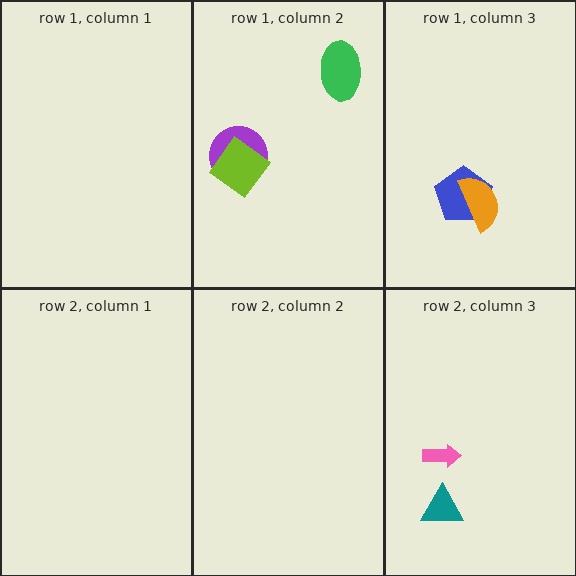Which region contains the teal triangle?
The row 2, column 3 region.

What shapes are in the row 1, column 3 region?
The blue pentagon, the orange semicircle.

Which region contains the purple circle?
The row 1, column 2 region.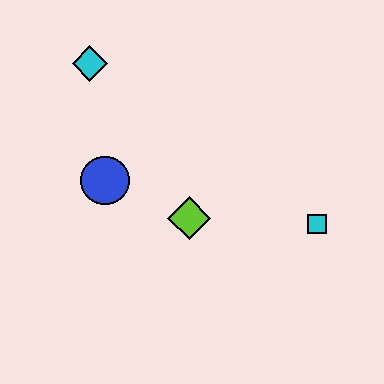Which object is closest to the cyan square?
The lime diamond is closest to the cyan square.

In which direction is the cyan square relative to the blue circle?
The cyan square is to the right of the blue circle.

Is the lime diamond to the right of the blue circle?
Yes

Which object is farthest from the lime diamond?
The cyan diamond is farthest from the lime diamond.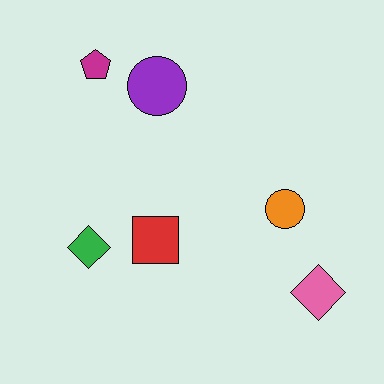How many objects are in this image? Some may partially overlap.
There are 6 objects.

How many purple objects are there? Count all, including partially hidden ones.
There is 1 purple object.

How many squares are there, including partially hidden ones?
There is 1 square.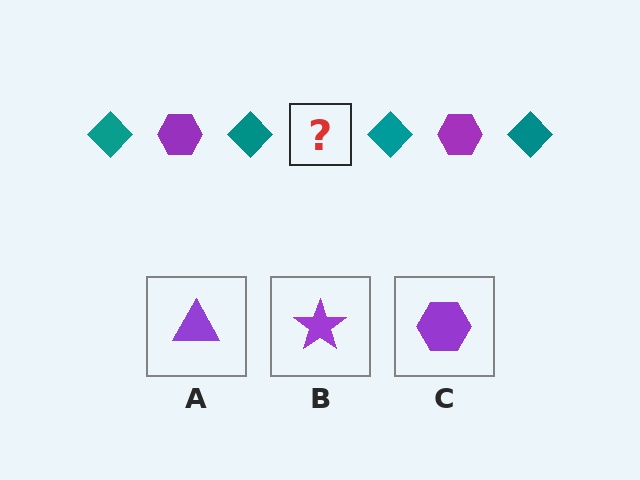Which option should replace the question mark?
Option C.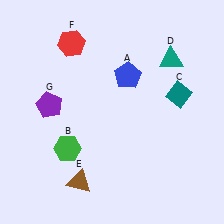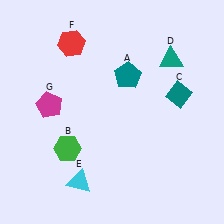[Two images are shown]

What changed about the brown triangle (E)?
In Image 1, E is brown. In Image 2, it changed to cyan.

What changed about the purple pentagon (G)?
In Image 1, G is purple. In Image 2, it changed to magenta.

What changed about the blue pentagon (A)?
In Image 1, A is blue. In Image 2, it changed to teal.